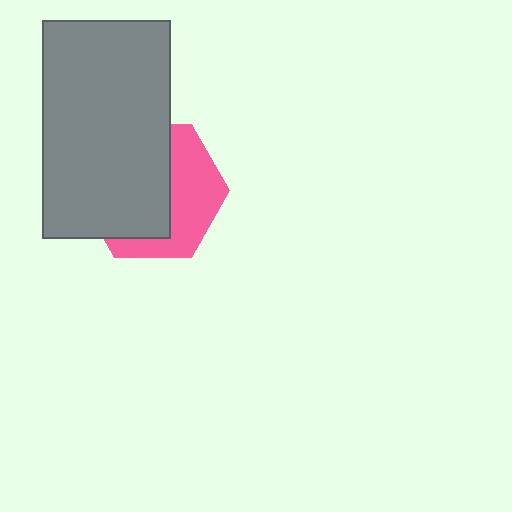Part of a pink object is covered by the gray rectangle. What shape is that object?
It is a hexagon.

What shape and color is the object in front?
The object in front is a gray rectangle.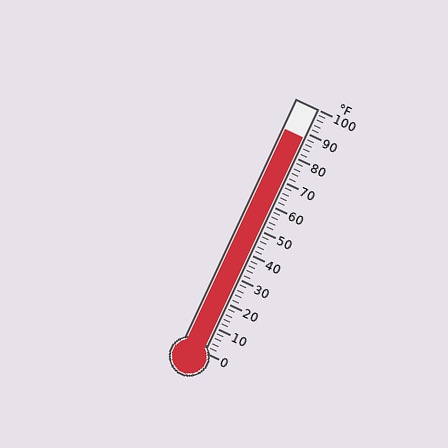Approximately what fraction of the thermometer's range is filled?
The thermometer is filled to approximately 90% of its range.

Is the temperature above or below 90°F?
The temperature is below 90°F.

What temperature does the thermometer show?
The thermometer shows approximately 88°F.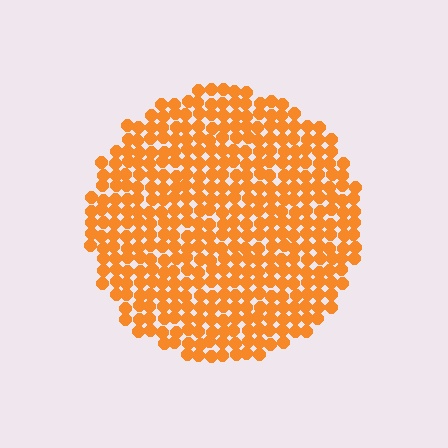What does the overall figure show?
The overall figure shows a circle.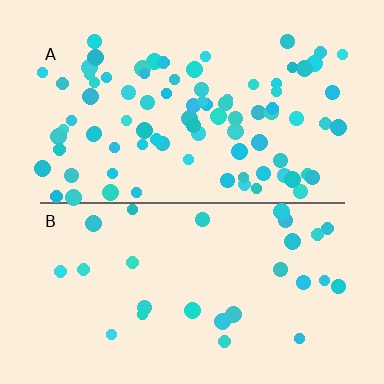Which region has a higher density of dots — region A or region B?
A (the top).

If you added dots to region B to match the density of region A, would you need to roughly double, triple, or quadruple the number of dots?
Approximately triple.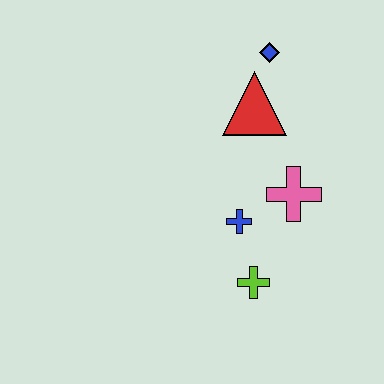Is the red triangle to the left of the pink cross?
Yes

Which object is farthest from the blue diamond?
The lime cross is farthest from the blue diamond.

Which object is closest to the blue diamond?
The red triangle is closest to the blue diamond.